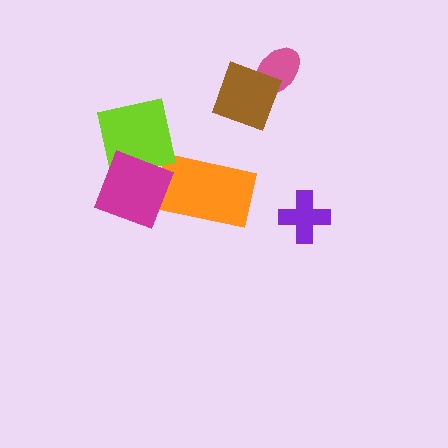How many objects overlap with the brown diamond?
1 object overlaps with the brown diamond.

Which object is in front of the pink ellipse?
The brown diamond is in front of the pink ellipse.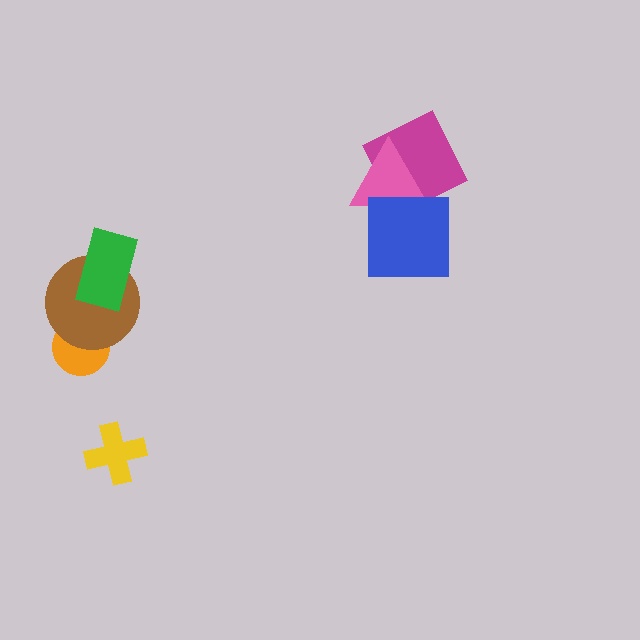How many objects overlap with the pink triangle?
2 objects overlap with the pink triangle.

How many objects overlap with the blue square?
1 object overlaps with the blue square.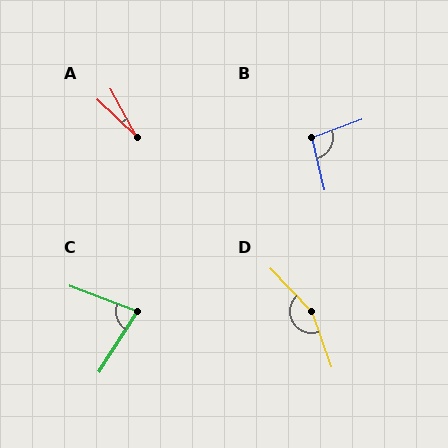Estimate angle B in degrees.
Approximately 97 degrees.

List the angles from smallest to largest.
A (19°), C (78°), B (97°), D (156°).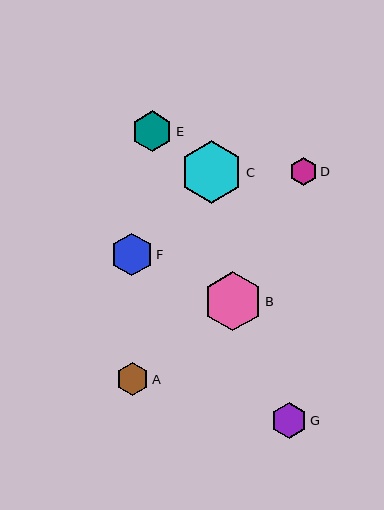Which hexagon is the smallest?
Hexagon D is the smallest with a size of approximately 28 pixels.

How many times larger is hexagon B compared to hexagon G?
Hexagon B is approximately 1.6 times the size of hexagon G.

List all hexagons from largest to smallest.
From largest to smallest: C, B, F, E, G, A, D.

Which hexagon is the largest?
Hexagon C is the largest with a size of approximately 62 pixels.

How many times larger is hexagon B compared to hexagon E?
Hexagon B is approximately 1.4 times the size of hexagon E.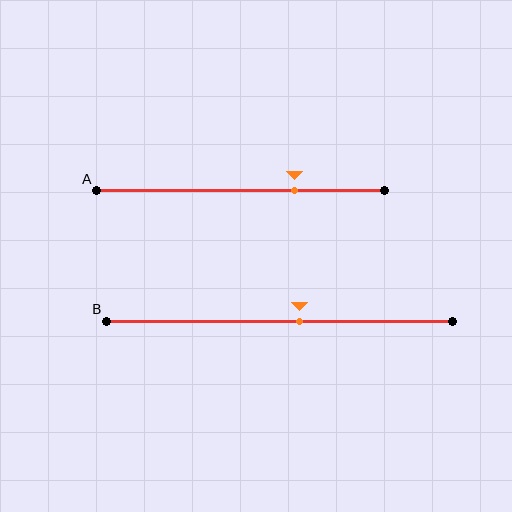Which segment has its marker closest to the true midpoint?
Segment B has its marker closest to the true midpoint.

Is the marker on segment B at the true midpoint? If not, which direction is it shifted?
No, the marker on segment B is shifted to the right by about 6% of the segment length.